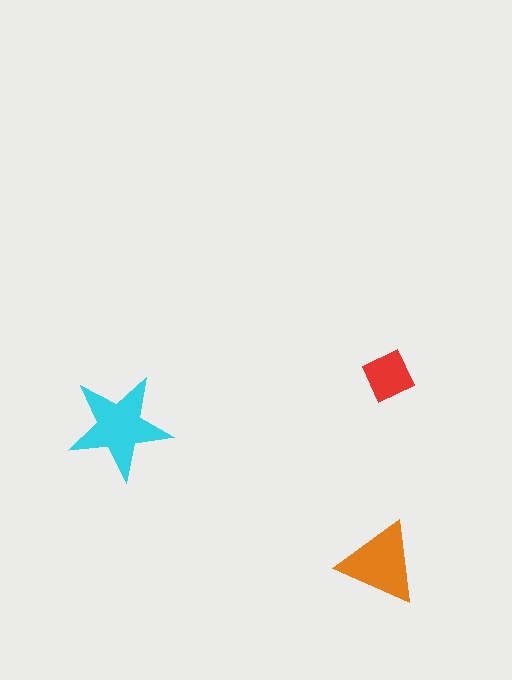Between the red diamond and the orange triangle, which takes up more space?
The orange triangle.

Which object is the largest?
The cyan star.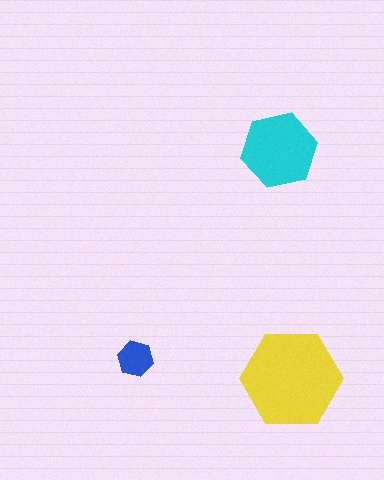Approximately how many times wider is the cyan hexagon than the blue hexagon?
About 2 times wider.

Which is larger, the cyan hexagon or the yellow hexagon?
The yellow one.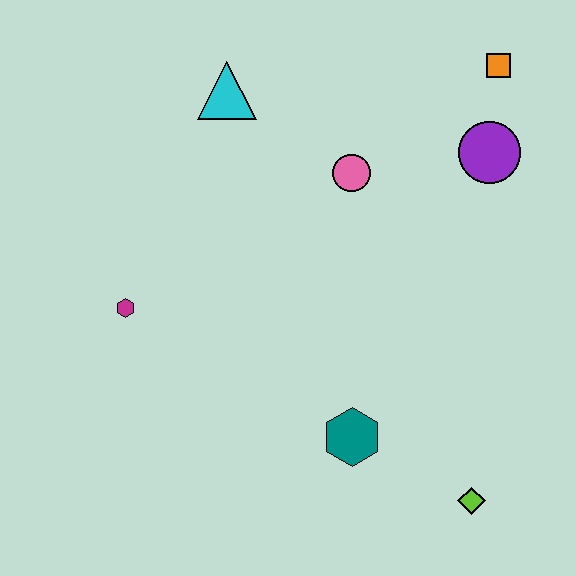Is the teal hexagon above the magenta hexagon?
No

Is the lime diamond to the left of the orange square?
Yes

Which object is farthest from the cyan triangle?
The lime diamond is farthest from the cyan triangle.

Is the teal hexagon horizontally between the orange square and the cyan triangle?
Yes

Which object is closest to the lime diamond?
The teal hexagon is closest to the lime diamond.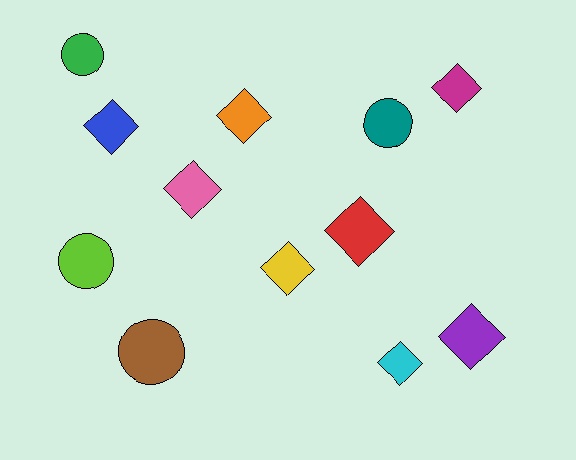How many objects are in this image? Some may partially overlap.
There are 12 objects.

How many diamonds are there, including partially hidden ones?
There are 8 diamonds.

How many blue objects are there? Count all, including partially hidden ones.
There is 1 blue object.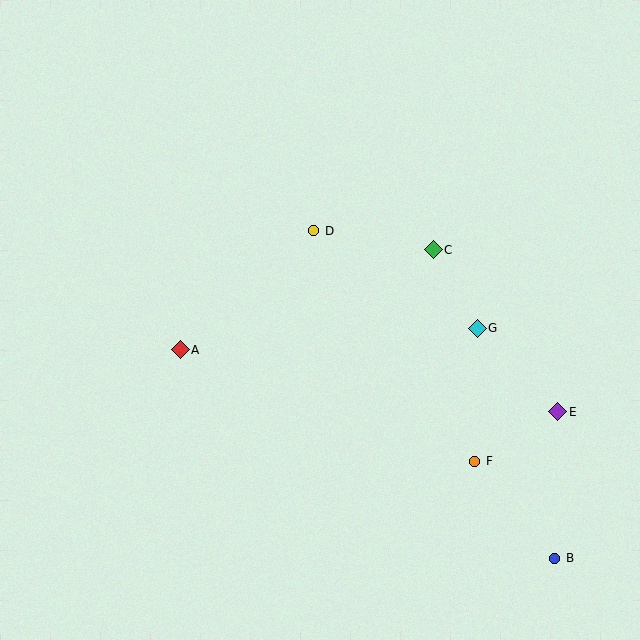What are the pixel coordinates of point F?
Point F is at (475, 461).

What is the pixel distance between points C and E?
The distance between C and E is 205 pixels.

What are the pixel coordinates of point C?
Point C is at (433, 250).